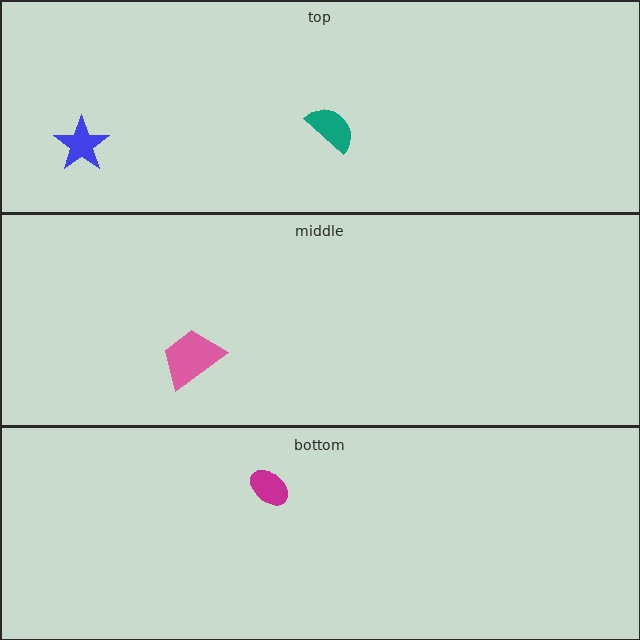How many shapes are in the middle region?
1.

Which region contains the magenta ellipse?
The bottom region.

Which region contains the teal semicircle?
The top region.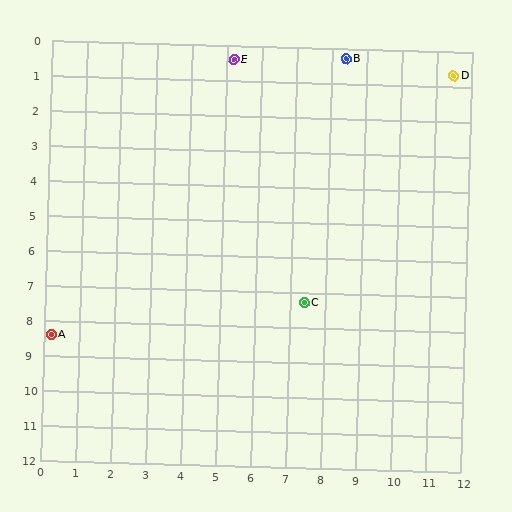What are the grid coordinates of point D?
Point D is at approximately (11.5, 0.7).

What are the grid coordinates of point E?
Point E is at approximately (5.2, 0.4).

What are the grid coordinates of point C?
Point C is at approximately (7.4, 7.3).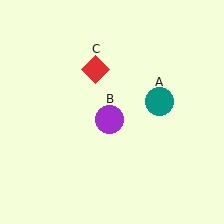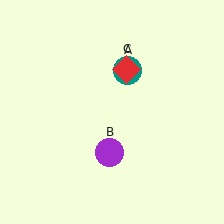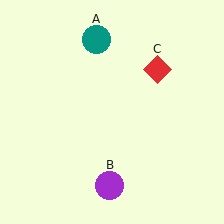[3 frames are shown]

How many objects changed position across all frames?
3 objects changed position: teal circle (object A), purple circle (object B), red diamond (object C).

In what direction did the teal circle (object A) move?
The teal circle (object A) moved up and to the left.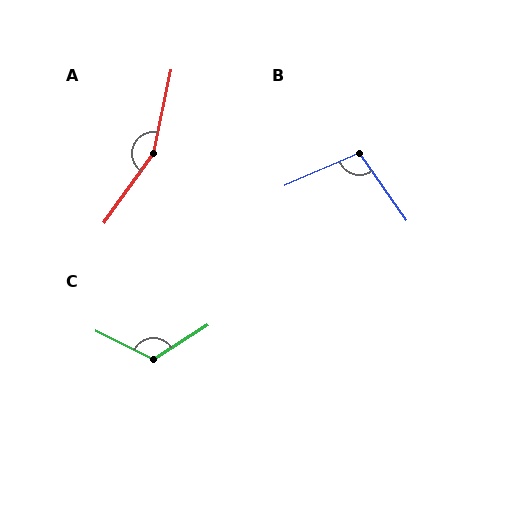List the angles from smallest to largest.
B (102°), C (121°), A (156°).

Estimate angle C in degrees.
Approximately 121 degrees.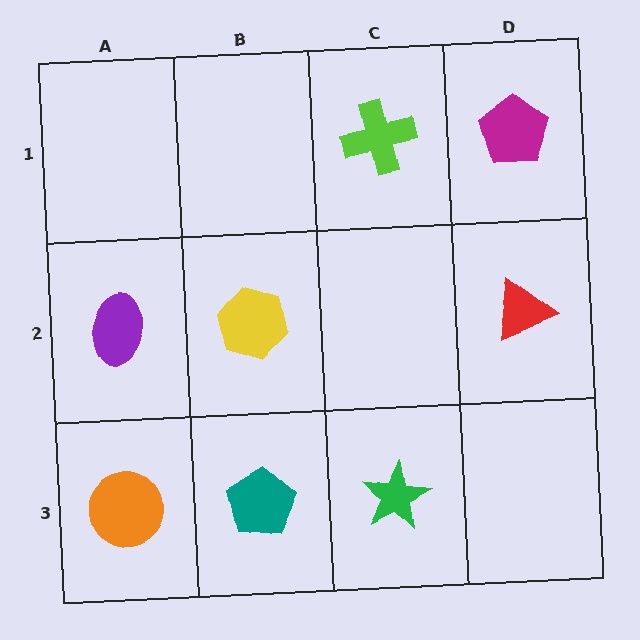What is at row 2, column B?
A yellow hexagon.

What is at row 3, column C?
A green star.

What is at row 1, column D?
A magenta pentagon.